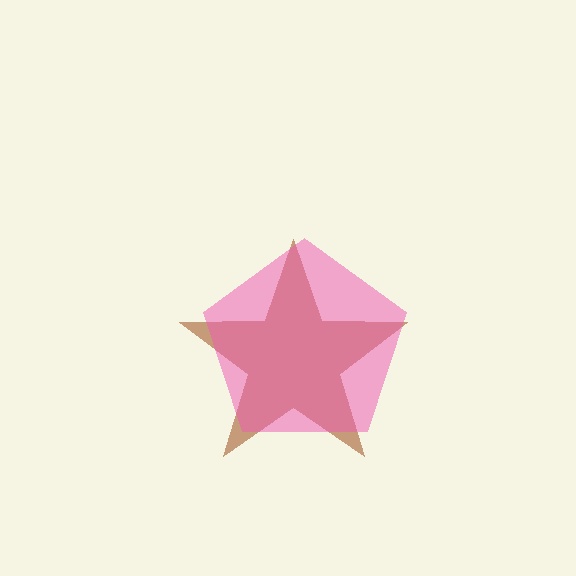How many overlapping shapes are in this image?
There are 2 overlapping shapes in the image.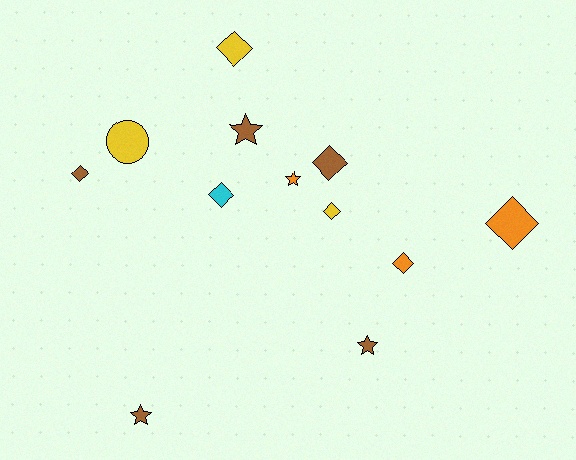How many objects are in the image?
There are 12 objects.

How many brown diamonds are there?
There are 2 brown diamonds.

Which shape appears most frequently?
Diamond, with 7 objects.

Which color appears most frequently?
Brown, with 5 objects.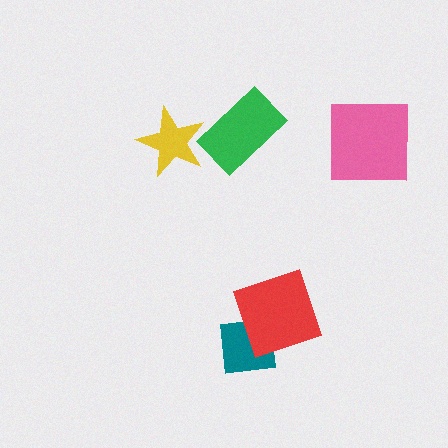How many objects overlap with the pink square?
0 objects overlap with the pink square.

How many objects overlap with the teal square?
1 object overlaps with the teal square.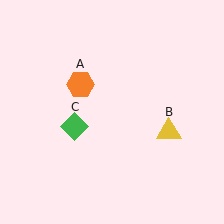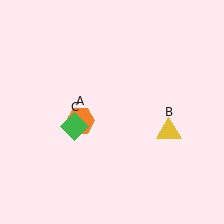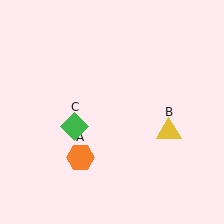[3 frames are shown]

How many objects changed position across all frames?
1 object changed position: orange hexagon (object A).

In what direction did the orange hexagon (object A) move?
The orange hexagon (object A) moved down.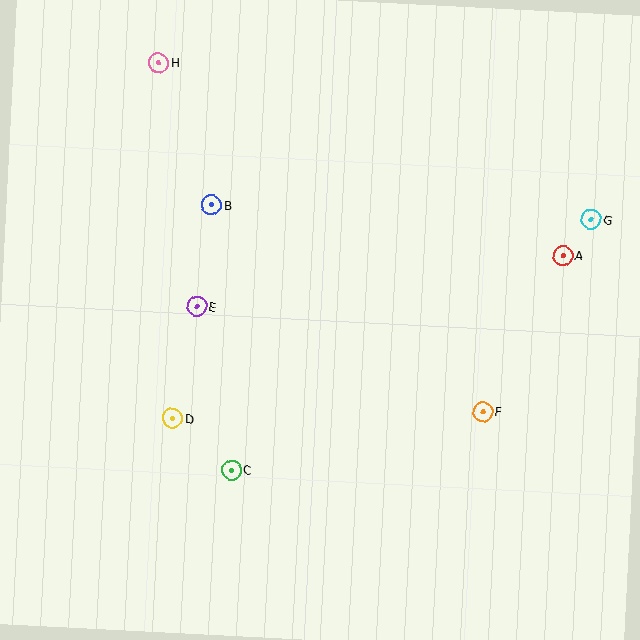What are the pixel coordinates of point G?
Point G is at (591, 220).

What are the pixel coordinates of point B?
Point B is at (211, 205).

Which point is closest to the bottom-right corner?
Point F is closest to the bottom-right corner.